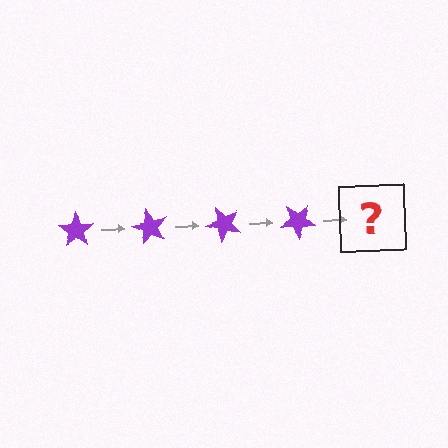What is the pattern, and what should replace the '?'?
The pattern is that the star rotates 60 degrees each step. The '?' should be a purple star rotated 240 degrees.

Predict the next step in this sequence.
The next step is a purple star rotated 240 degrees.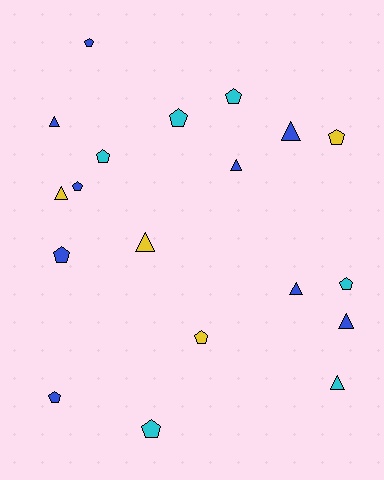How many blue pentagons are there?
There are 4 blue pentagons.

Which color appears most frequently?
Blue, with 9 objects.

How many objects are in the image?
There are 19 objects.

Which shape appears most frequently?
Pentagon, with 11 objects.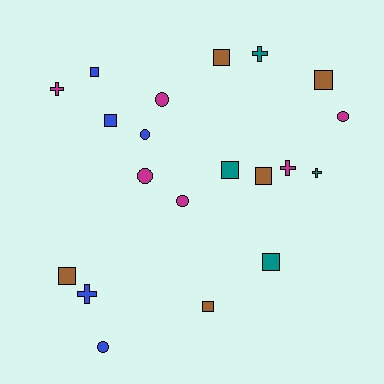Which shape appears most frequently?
Square, with 9 objects.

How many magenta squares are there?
There are no magenta squares.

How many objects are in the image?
There are 20 objects.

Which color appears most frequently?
Magenta, with 6 objects.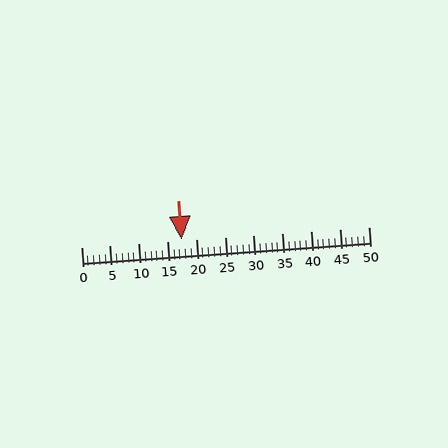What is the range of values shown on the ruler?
The ruler shows values from 0 to 50.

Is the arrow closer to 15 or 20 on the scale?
The arrow is closer to 20.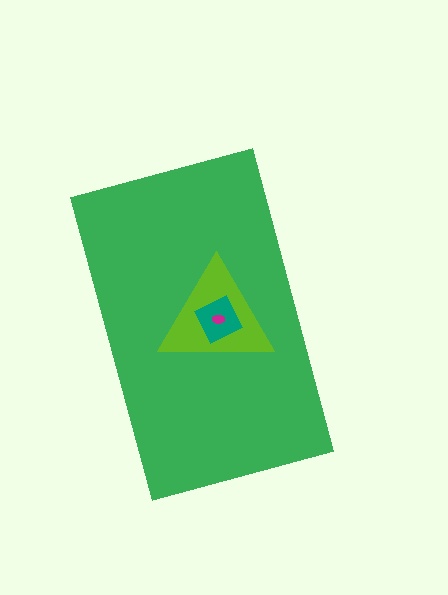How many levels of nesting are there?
4.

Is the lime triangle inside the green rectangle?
Yes.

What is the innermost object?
The magenta ellipse.